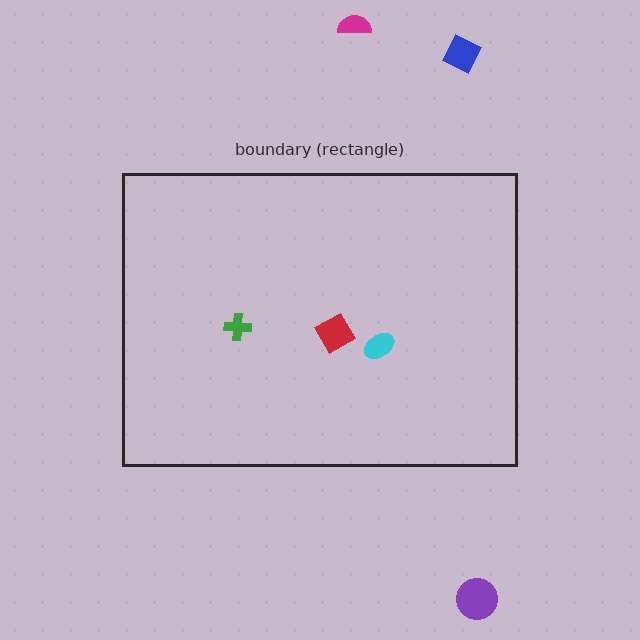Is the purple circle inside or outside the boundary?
Outside.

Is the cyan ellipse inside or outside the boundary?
Inside.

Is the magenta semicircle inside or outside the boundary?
Outside.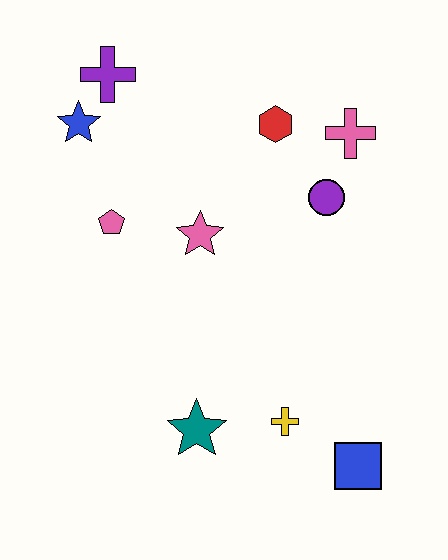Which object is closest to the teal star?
The yellow cross is closest to the teal star.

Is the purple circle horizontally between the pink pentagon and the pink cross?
Yes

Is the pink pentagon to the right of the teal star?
No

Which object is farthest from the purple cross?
The blue square is farthest from the purple cross.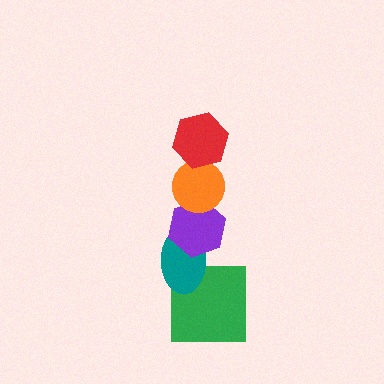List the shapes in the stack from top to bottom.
From top to bottom: the red hexagon, the orange circle, the purple hexagon, the teal ellipse, the green square.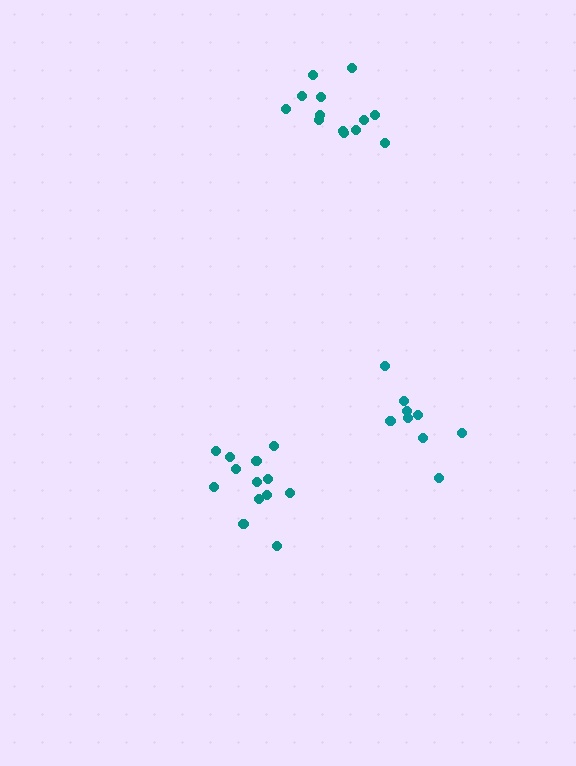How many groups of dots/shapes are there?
There are 3 groups.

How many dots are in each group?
Group 1: 9 dots, Group 2: 13 dots, Group 3: 13 dots (35 total).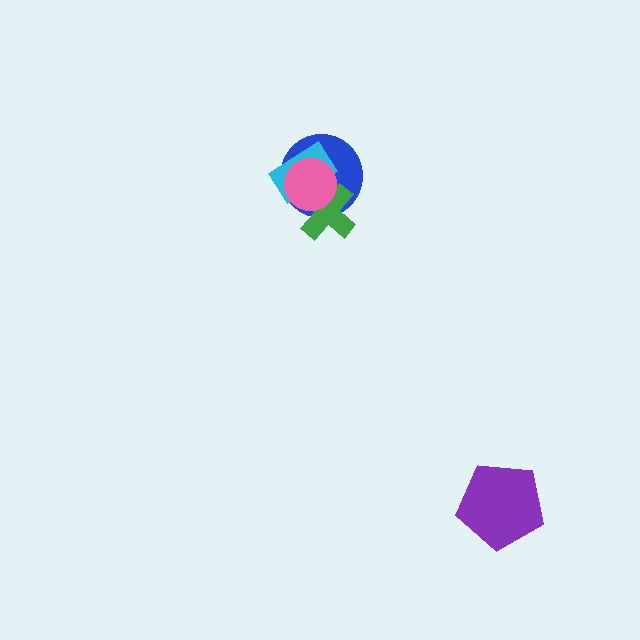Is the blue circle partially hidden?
Yes, it is partially covered by another shape.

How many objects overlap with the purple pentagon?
0 objects overlap with the purple pentagon.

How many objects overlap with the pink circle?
3 objects overlap with the pink circle.